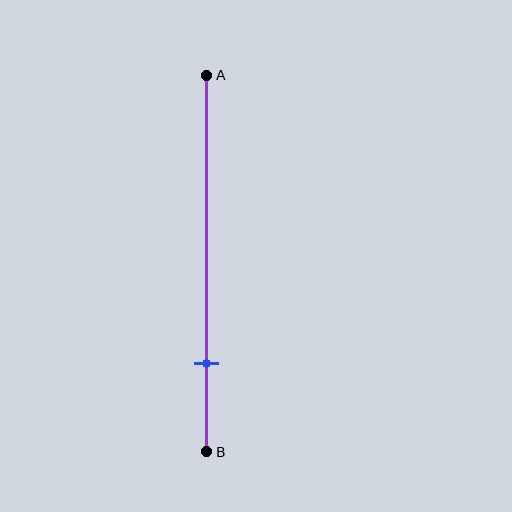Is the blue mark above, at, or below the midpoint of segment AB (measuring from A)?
The blue mark is below the midpoint of segment AB.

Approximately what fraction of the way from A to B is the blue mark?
The blue mark is approximately 75% of the way from A to B.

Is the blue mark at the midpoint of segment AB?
No, the mark is at about 75% from A, not at the 50% midpoint.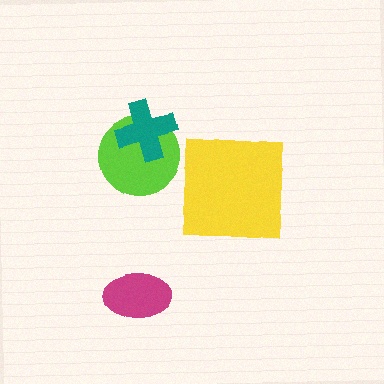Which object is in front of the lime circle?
The teal cross is in front of the lime circle.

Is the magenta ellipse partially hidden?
No, no other shape covers it.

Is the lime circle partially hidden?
Yes, it is partially covered by another shape.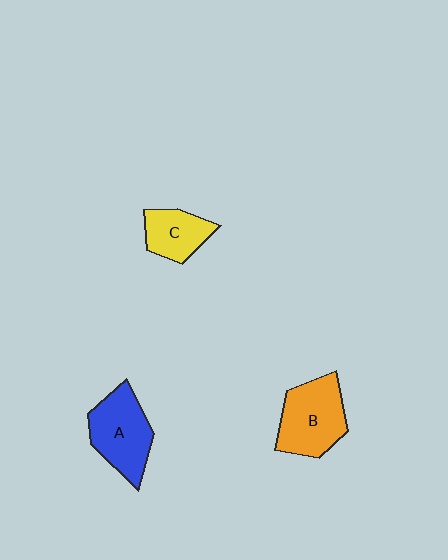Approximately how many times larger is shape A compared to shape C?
Approximately 1.5 times.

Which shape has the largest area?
Shape B (orange).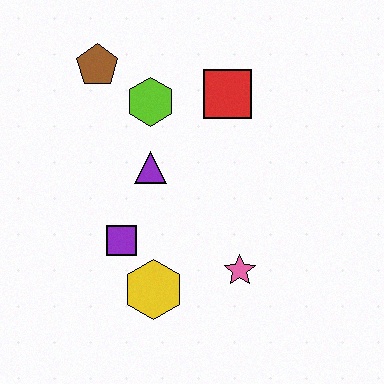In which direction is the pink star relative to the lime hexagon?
The pink star is below the lime hexagon.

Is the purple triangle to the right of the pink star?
No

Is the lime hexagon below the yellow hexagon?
No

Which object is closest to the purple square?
The yellow hexagon is closest to the purple square.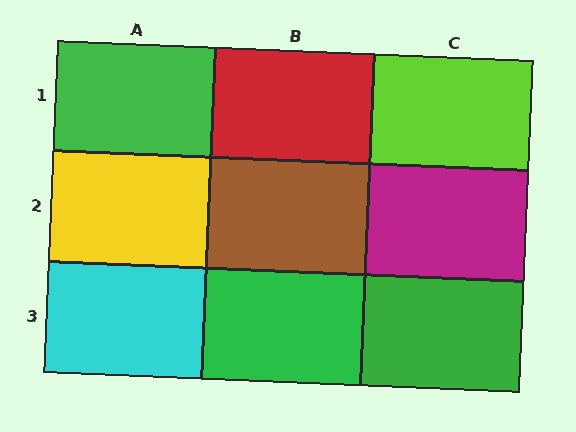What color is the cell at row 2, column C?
Magenta.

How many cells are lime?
1 cell is lime.